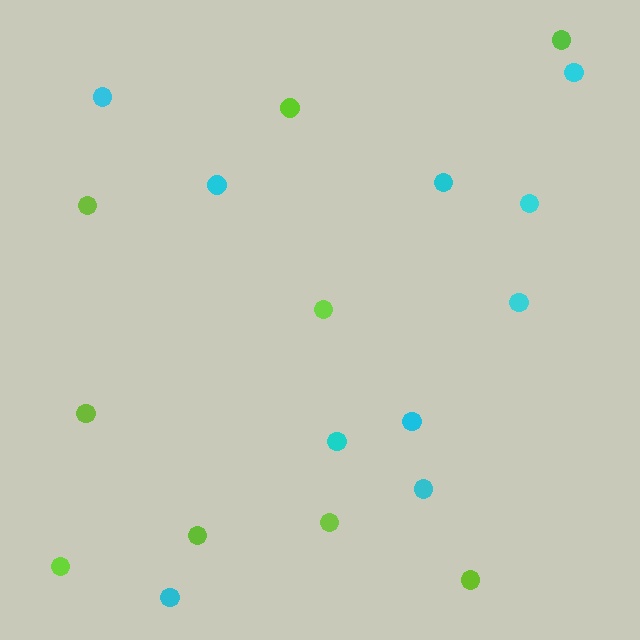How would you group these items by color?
There are 2 groups: one group of cyan circles (10) and one group of lime circles (9).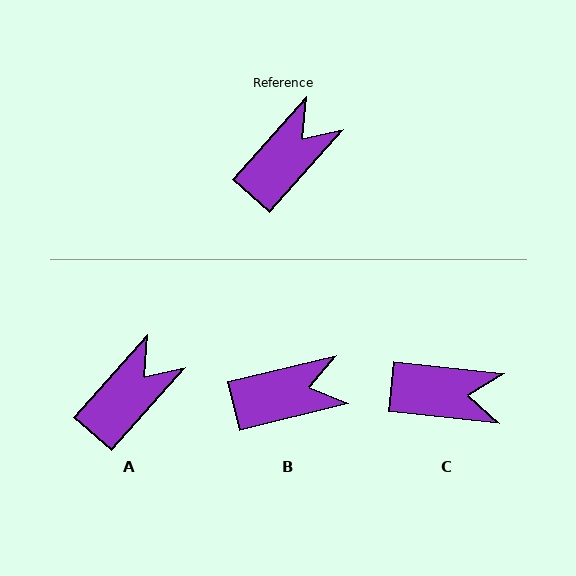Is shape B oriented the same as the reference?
No, it is off by about 35 degrees.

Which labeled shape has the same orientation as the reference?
A.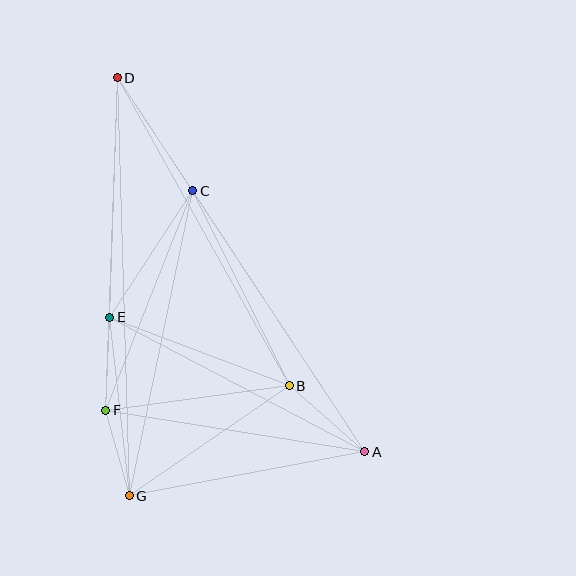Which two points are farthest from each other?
Points A and D are farthest from each other.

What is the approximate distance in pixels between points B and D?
The distance between B and D is approximately 353 pixels.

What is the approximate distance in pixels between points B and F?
The distance between B and F is approximately 185 pixels.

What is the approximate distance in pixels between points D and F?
The distance between D and F is approximately 333 pixels.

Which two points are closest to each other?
Points F and G are closest to each other.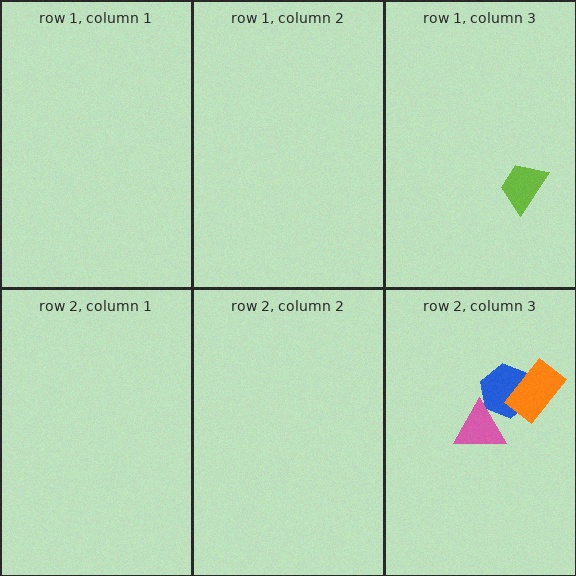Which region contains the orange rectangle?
The row 2, column 3 region.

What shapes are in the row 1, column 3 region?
The lime trapezoid.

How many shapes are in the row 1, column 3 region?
1.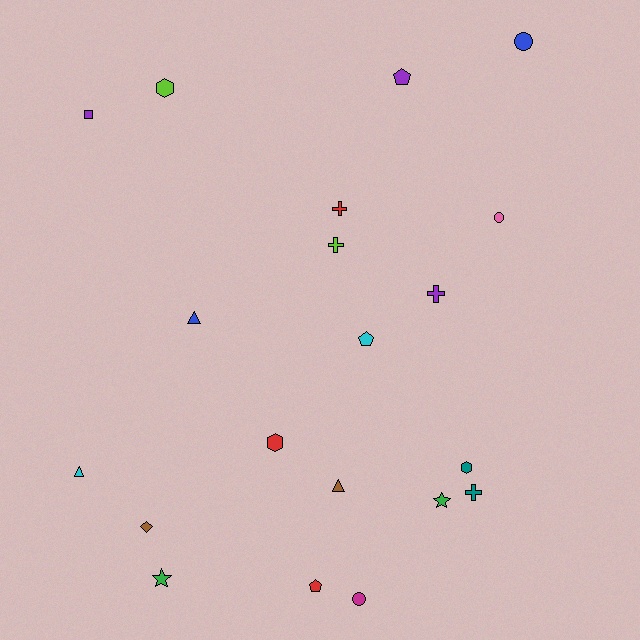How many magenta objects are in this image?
There is 1 magenta object.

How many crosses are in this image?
There are 4 crosses.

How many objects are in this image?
There are 20 objects.